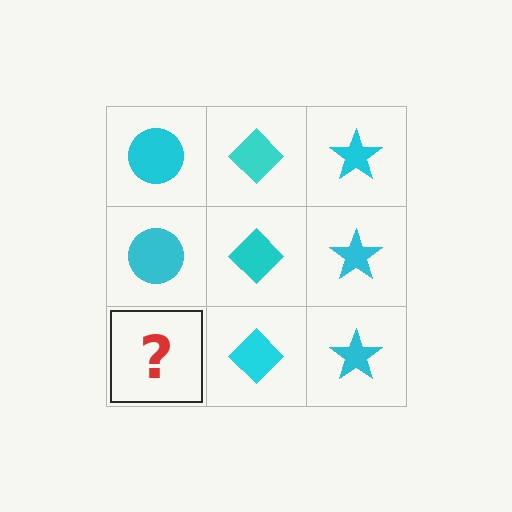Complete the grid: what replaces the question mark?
The question mark should be replaced with a cyan circle.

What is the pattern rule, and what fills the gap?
The rule is that each column has a consistent shape. The gap should be filled with a cyan circle.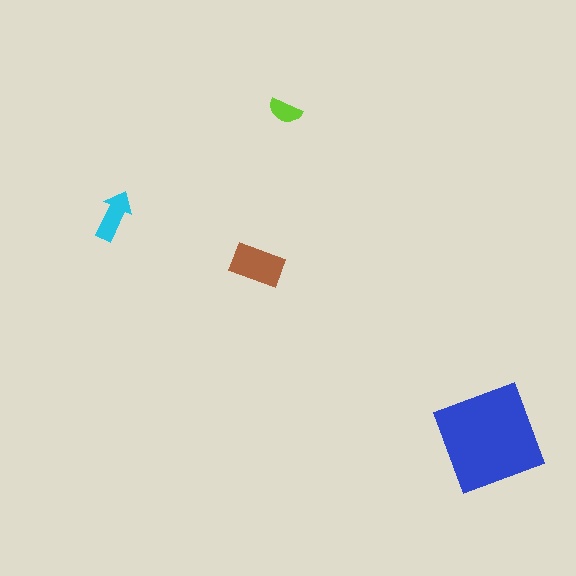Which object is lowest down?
The blue square is bottommost.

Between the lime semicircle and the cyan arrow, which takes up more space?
The cyan arrow.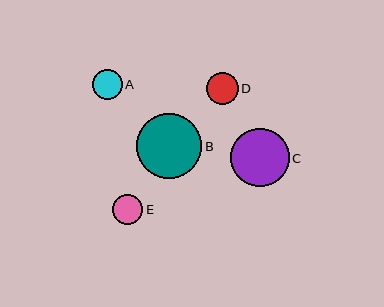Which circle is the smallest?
Circle E is the smallest with a size of approximately 30 pixels.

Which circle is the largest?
Circle B is the largest with a size of approximately 66 pixels.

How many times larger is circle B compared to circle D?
Circle B is approximately 2.0 times the size of circle D.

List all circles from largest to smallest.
From largest to smallest: B, C, D, A, E.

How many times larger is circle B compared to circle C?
Circle B is approximately 1.1 times the size of circle C.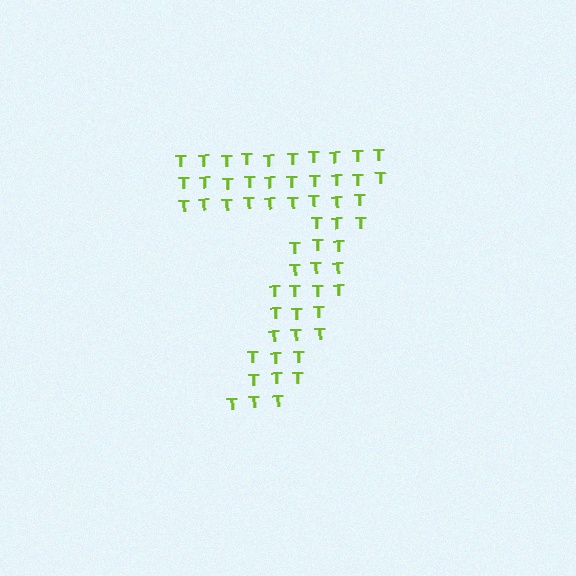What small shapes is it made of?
It is made of small letter T's.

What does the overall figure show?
The overall figure shows the digit 7.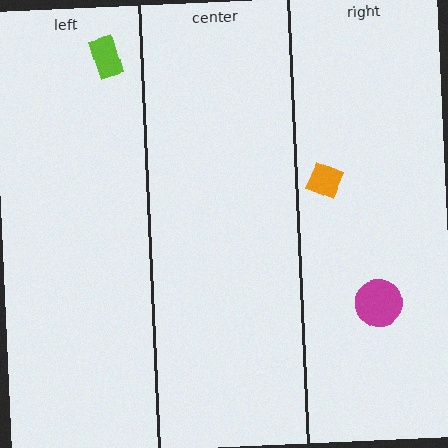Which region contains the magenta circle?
The right region.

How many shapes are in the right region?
2.